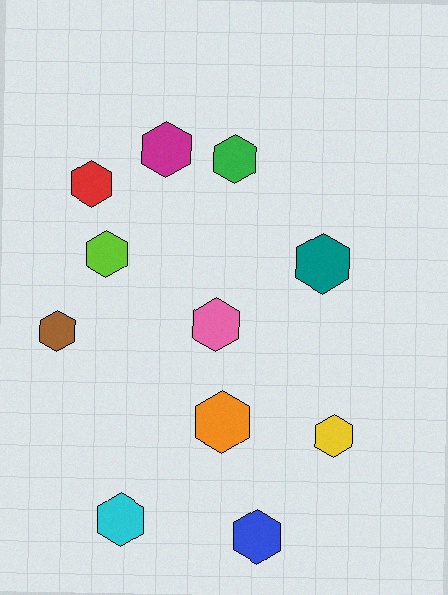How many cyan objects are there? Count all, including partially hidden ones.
There is 1 cyan object.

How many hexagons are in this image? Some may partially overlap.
There are 11 hexagons.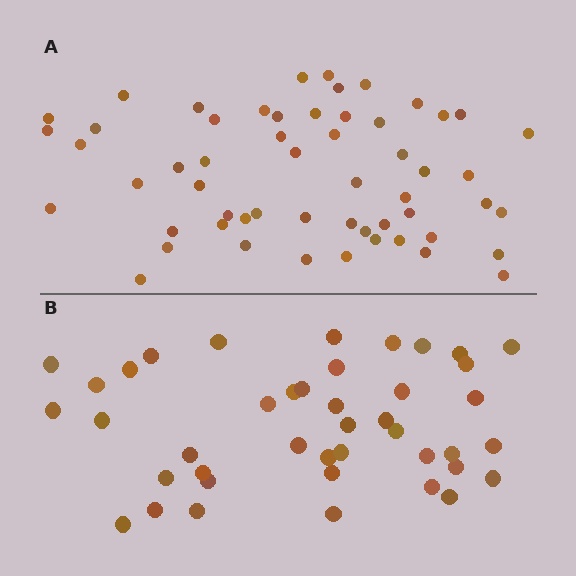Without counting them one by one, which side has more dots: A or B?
Region A (the top region) has more dots.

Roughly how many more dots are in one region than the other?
Region A has approximately 15 more dots than region B.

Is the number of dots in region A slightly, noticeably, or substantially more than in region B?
Region A has noticeably more, but not dramatically so. The ratio is roughly 1.3 to 1.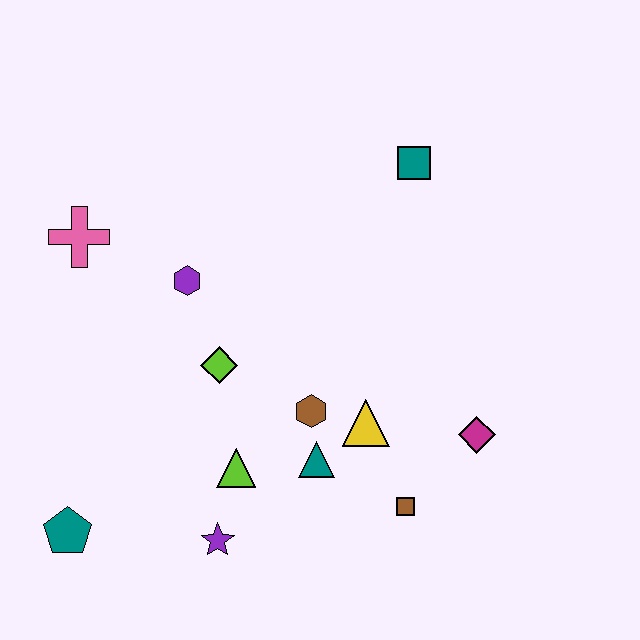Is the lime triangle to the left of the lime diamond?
No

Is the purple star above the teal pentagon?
No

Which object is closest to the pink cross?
The purple hexagon is closest to the pink cross.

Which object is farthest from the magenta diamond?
The pink cross is farthest from the magenta diamond.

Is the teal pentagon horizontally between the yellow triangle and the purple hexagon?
No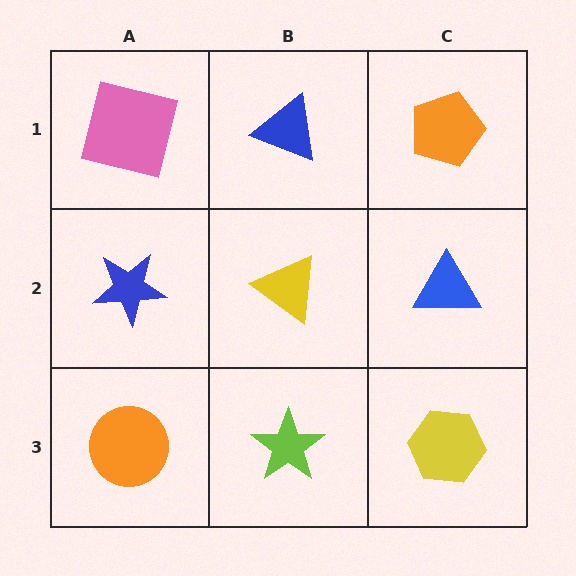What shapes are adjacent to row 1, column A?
A blue star (row 2, column A), a blue triangle (row 1, column B).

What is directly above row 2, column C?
An orange pentagon.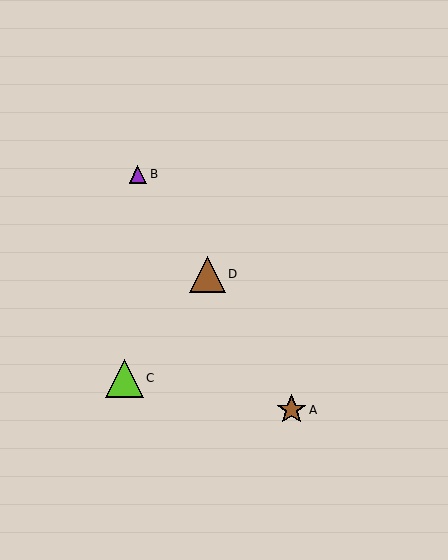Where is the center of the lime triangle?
The center of the lime triangle is at (124, 378).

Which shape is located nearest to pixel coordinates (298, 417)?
The brown star (labeled A) at (292, 410) is nearest to that location.